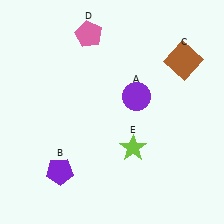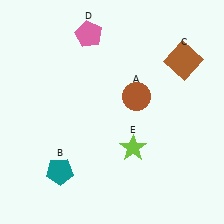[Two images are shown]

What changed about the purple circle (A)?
In Image 1, A is purple. In Image 2, it changed to brown.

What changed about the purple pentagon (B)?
In Image 1, B is purple. In Image 2, it changed to teal.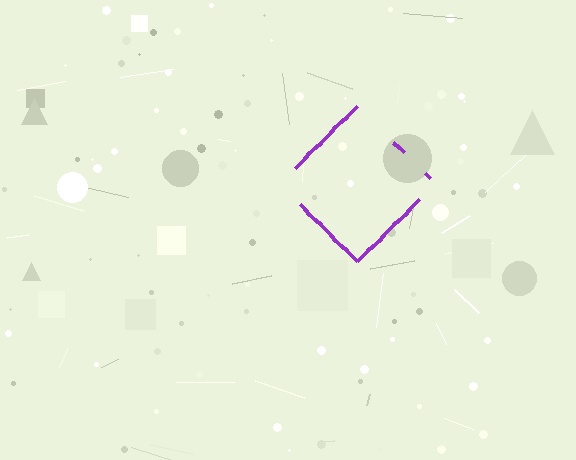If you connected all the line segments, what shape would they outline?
They would outline a diamond.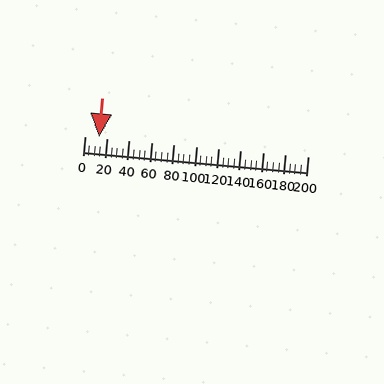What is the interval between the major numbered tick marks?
The major tick marks are spaced 20 units apart.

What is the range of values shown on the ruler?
The ruler shows values from 0 to 200.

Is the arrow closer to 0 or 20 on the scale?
The arrow is closer to 20.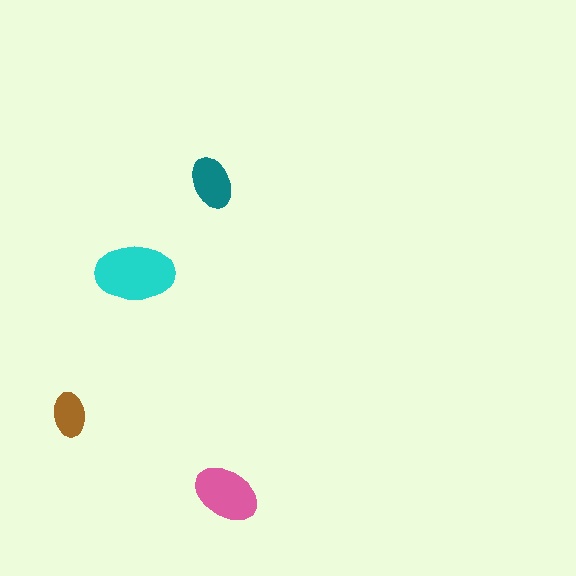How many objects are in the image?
There are 4 objects in the image.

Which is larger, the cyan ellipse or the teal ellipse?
The cyan one.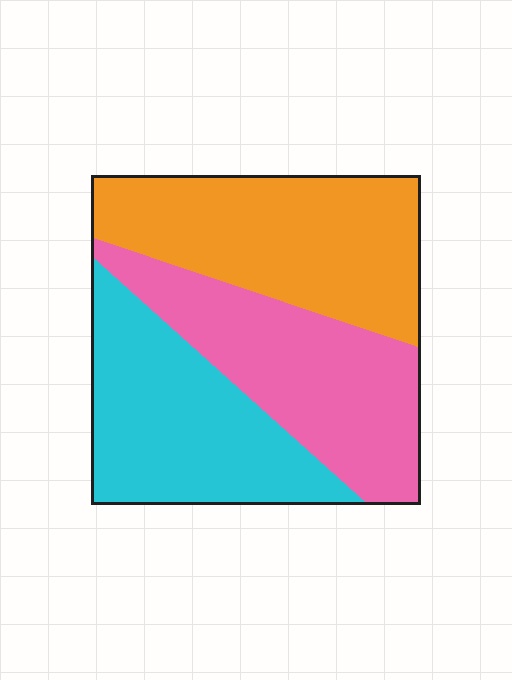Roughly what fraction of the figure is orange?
Orange covers roughly 35% of the figure.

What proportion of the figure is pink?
Pink takes up about one third (1/3) of the figure.